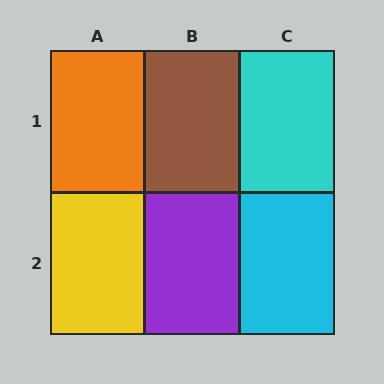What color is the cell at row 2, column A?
Yellow.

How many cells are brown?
1 cell is brown.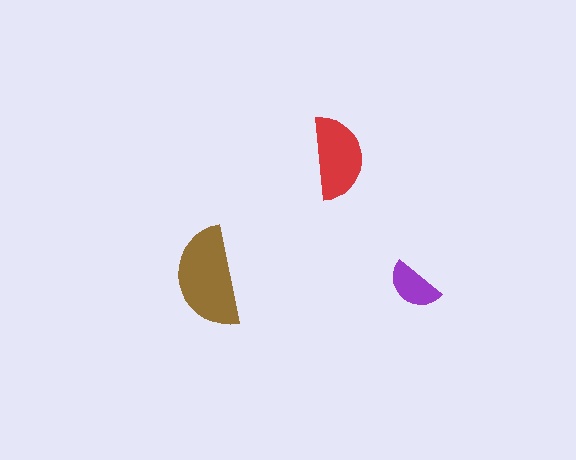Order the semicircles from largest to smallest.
the brown one, the red one, the purple one.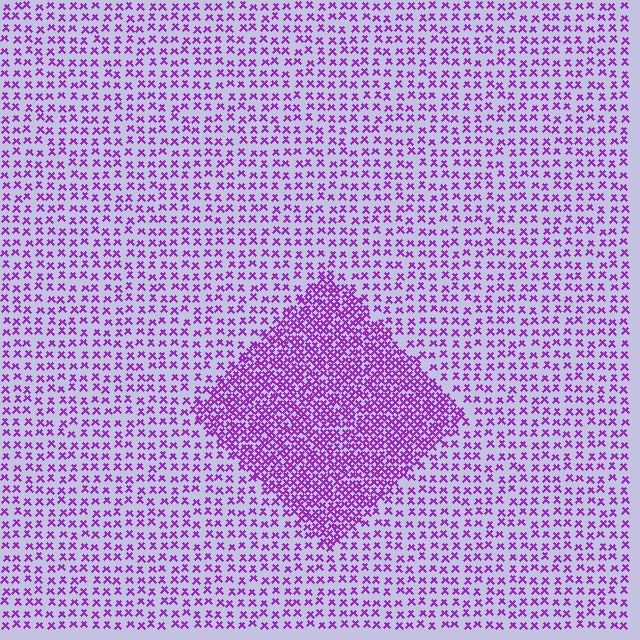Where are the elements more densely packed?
The elements are more densely packed inside the diamond boundary.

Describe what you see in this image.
The image contains small purple elements arranged at two different densities. A diamond-shaped region is visible where the elements are more densely packed than the surrounding area.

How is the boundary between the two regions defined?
The boundary is defined by a change in element density (approximately 2.4x ratio). All elements are the same color, size, and shape.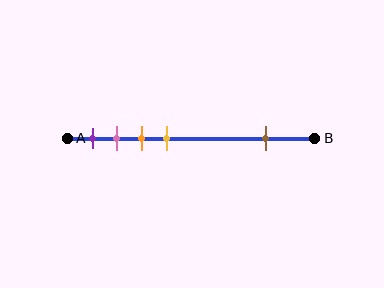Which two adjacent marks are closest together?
The pink and orange marks are the closest adjacent pair.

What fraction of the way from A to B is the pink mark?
The pink mark is approximately 20% (0.2) of the way from A to B.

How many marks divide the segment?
There are 5 marks dividing the segment.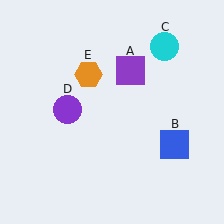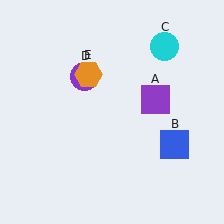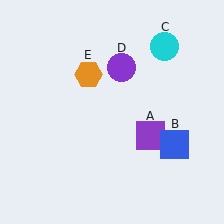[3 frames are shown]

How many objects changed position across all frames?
2 objects changed position: purple square (object A), purple circle (object D).